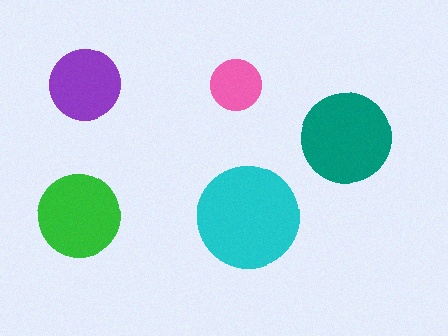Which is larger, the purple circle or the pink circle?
The purple one.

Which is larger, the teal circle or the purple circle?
The teal one.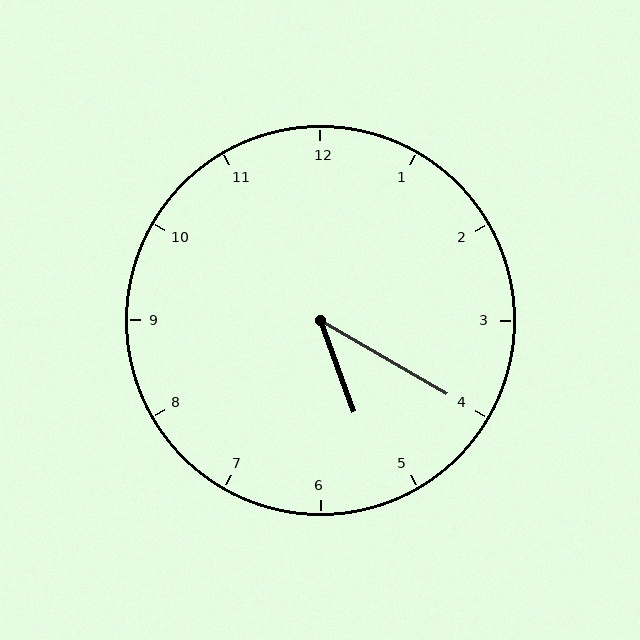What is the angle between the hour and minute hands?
Approximately 40 degrees.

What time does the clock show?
5:20.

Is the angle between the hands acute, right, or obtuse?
It is acute.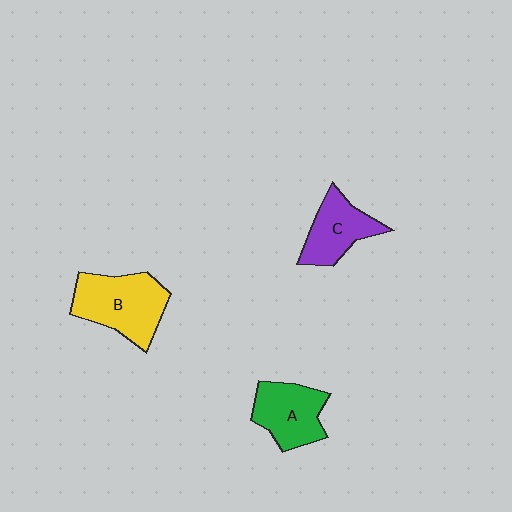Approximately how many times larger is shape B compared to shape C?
Approximately 1.4 times.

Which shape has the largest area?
Shape B (yellow).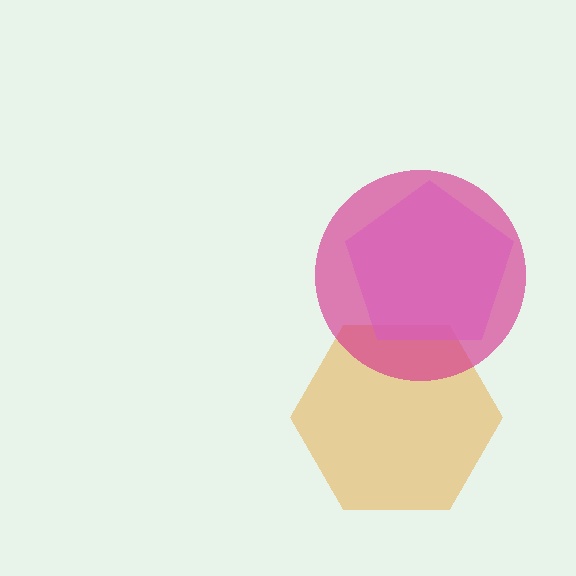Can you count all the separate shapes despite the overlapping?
Yes, there are 3 separate shapes.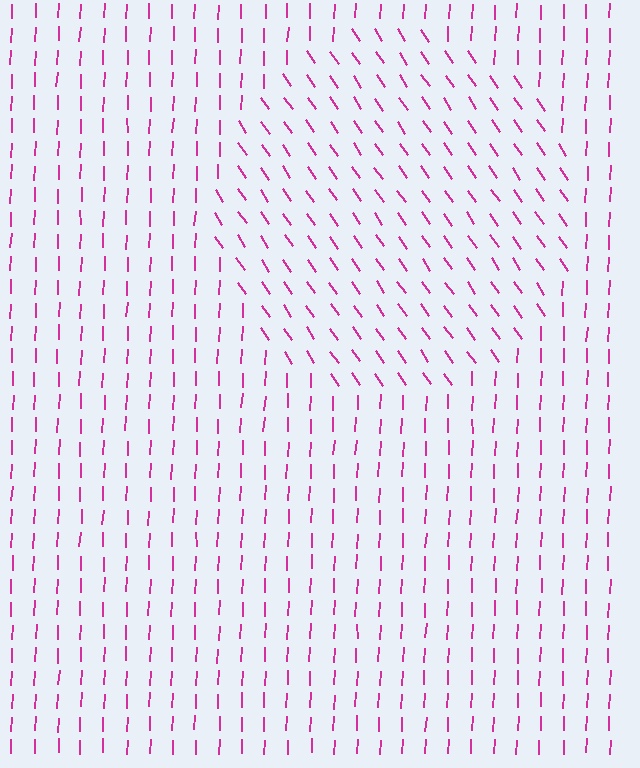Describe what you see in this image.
The image is filled with small magenta line segments. A circle region in the image has lines oriented differently from the surrounding lines, creating a visible texture boundary.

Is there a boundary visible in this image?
Yes, there is a texture boundary formed by a change in line orientation.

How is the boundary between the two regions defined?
The boundary is defined purely by a change in line orientation (approximately 37 degrees difference). All lines are the same color and thickness.